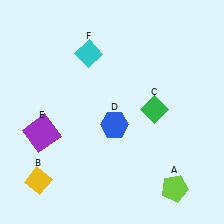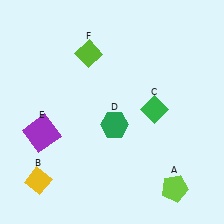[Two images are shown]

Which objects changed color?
D changed from blue to green. F changed from cyan to lime.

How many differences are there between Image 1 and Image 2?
There are 2 differences between the two images.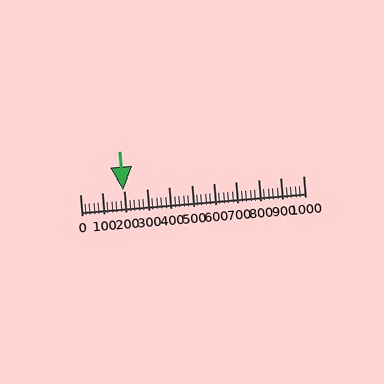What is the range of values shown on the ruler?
The ruler shows values from 0 to 1000.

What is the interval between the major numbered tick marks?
The major tick marks are spaced 100 units apart.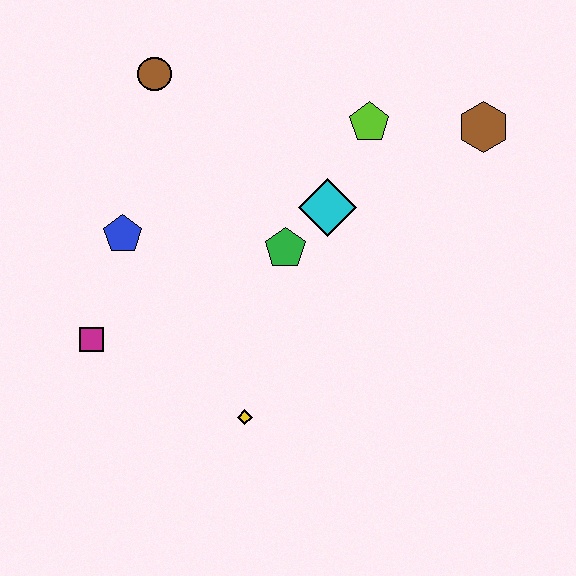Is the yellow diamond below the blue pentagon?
Yes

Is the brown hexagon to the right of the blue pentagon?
Yes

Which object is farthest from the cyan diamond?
The magenta square is farthest from the cyan diamond.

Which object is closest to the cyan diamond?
The green pentagon is closest to the cyan diamond.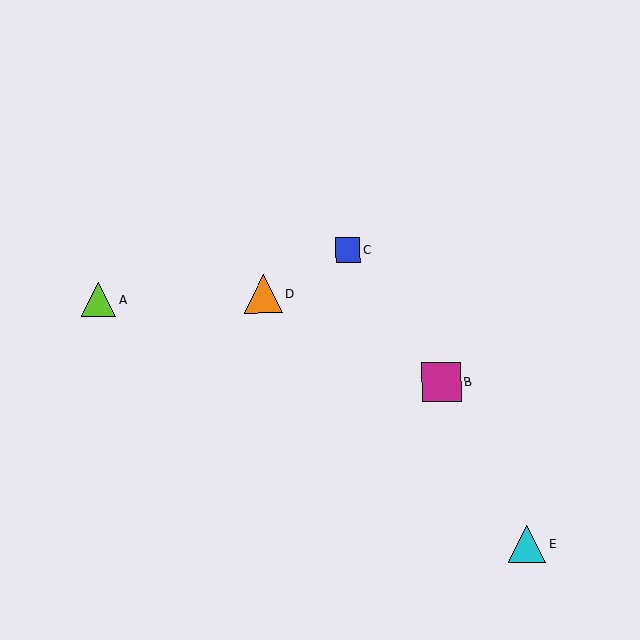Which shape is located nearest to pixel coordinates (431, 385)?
The magenta square (labeled B) at (441, 382) is nearest to that location.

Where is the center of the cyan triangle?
The center of the cyan triangle is at (527, 544).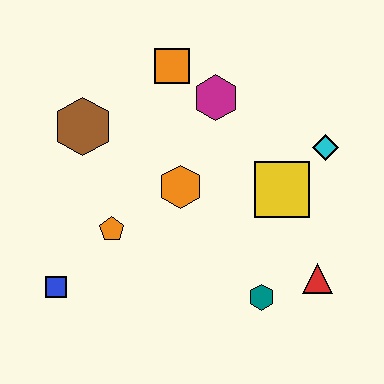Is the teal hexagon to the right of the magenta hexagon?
Yes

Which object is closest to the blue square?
The orange pentagon is closest to the blue square.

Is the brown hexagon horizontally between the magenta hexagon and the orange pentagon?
No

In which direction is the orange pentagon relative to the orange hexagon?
The orange pentagon is to the left of the orange hexagon.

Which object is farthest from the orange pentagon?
The cyan diamond is farthest from the orange pentagon.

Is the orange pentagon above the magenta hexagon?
No